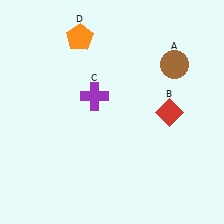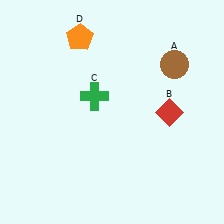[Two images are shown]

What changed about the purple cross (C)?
In Image 1, C is purple. In Image 2, it changed to green.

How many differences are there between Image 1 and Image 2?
There is 1 difference between the two images.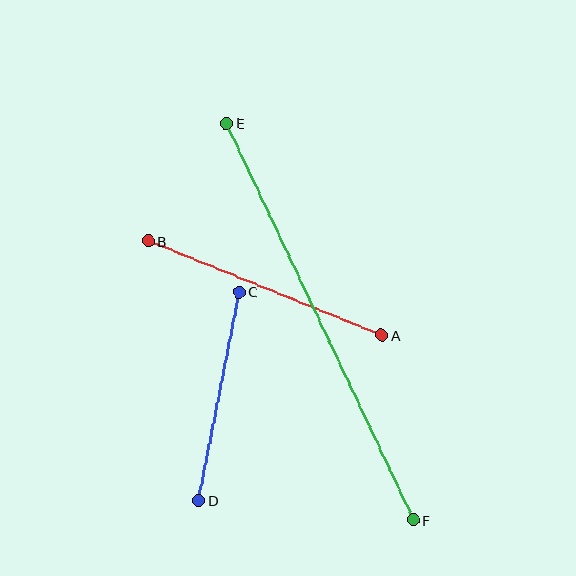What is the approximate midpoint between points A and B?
The midpoint is at approximately (265, 288) pixels.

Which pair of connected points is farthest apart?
Points E and F are farthest apart.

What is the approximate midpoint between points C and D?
The midpoint is at approximately (219, 396) pixels.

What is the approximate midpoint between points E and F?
The midpoint is at approximately (320, 322) pixels.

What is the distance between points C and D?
The distance is approximately 212 pixels.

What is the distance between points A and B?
The distance is approximately 252 pixels.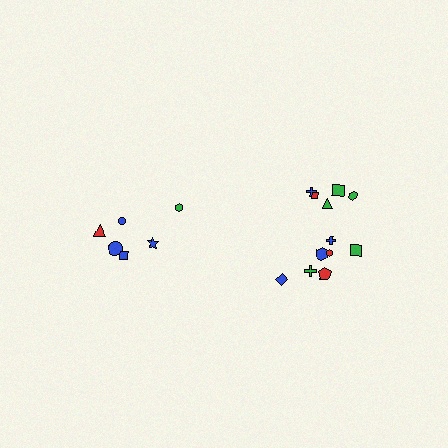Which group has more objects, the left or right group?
The right group.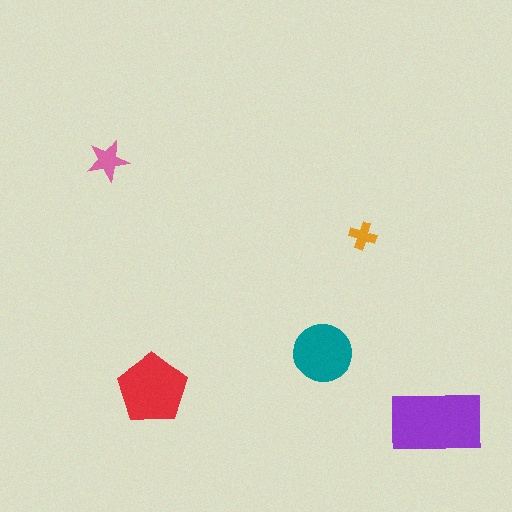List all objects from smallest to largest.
The orange cross, the pink star, the teal circle, the red pentagon, the purple rectangle.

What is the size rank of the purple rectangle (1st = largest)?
1st.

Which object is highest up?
The pink star is topmost.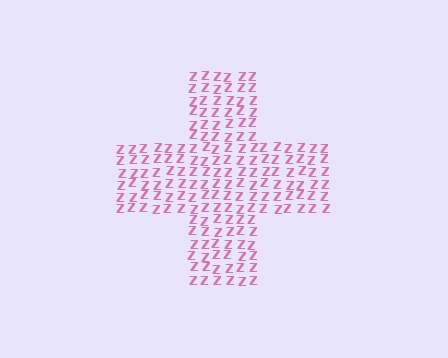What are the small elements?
The small elements are letter Z's.